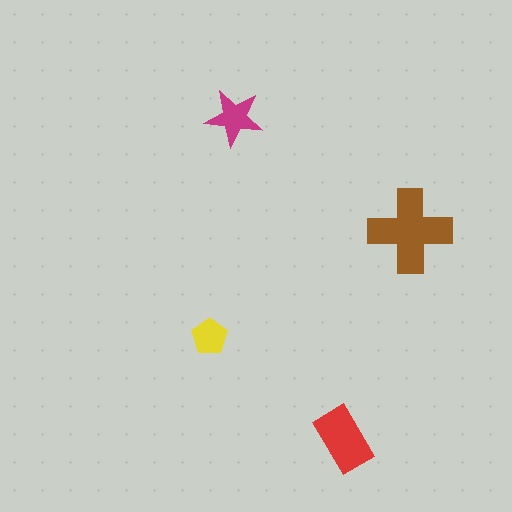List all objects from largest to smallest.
The brown cross, the red rectangle, the magenta star, the yellow pentagon.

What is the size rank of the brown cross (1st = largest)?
1st.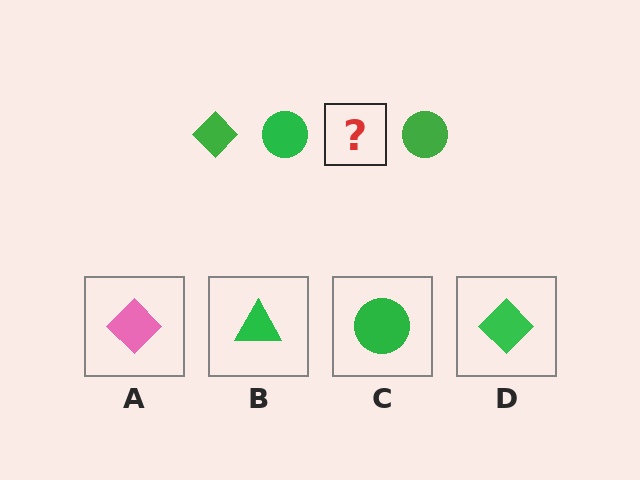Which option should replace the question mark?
Option D.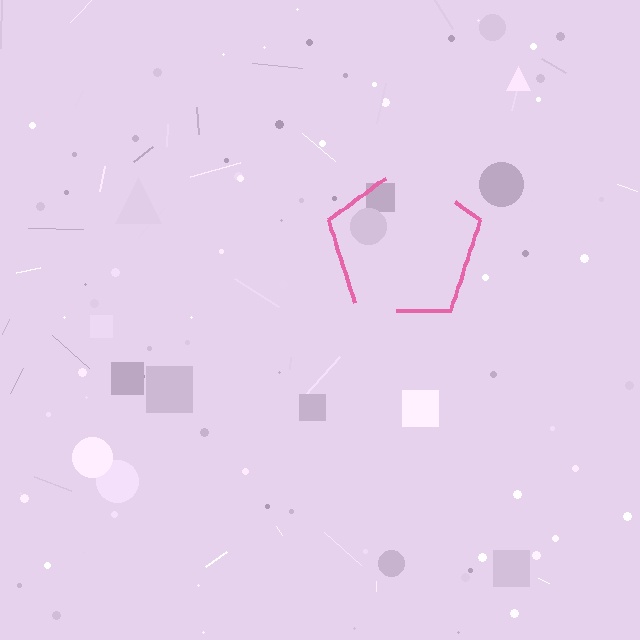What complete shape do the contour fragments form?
The contour fragments form a pentagon.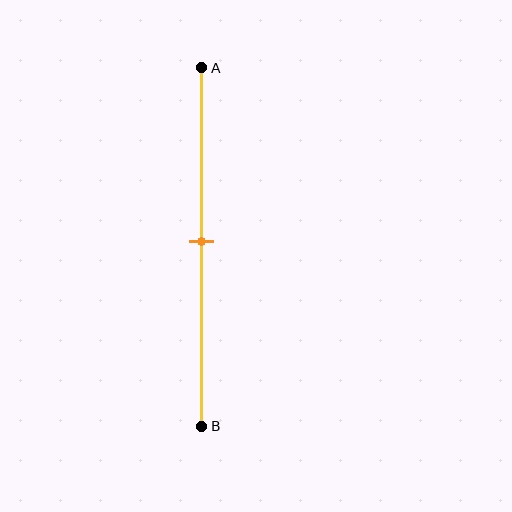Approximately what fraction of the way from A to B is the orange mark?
The orange mark is approximately 50% of the way from A to B.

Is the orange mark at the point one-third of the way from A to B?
No, the mark is at about 50% from A, not at the 33% one-third point.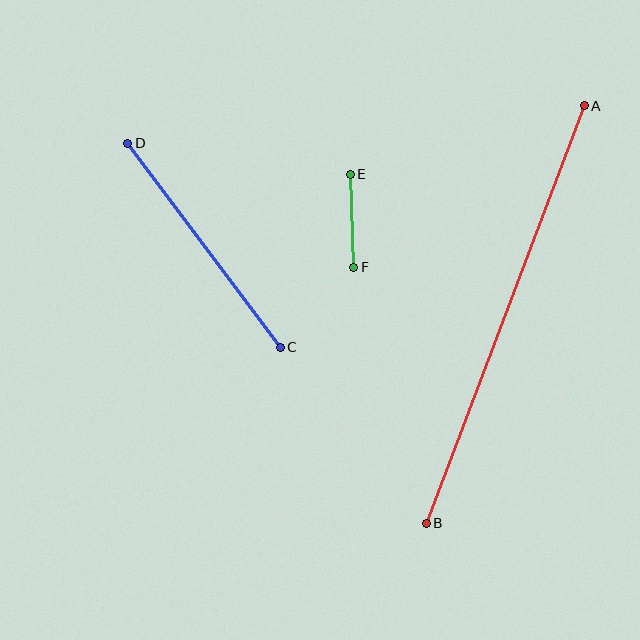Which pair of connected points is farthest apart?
Points A and B are farthest apart.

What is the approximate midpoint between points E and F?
The midpoint is at approximately (352, 221) pixels.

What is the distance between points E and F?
The distance is approximately 93 pixels.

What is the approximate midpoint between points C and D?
The midpoint is at approximately (204, 245) pixels.